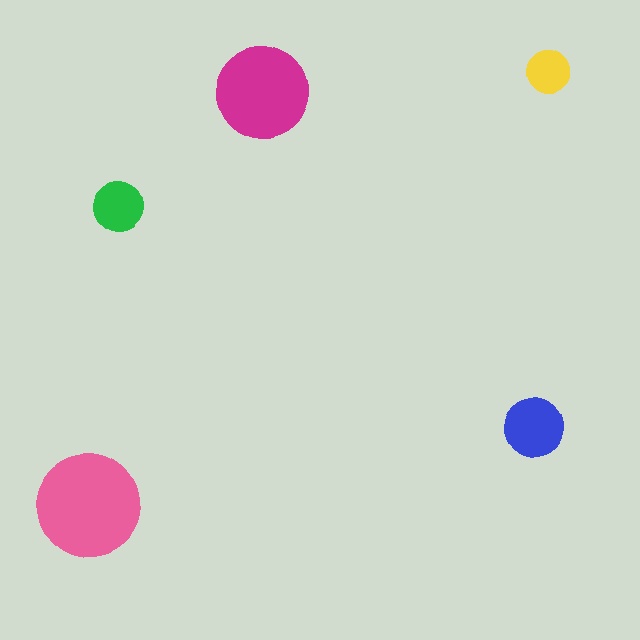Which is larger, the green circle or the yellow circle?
The green one.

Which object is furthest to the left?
The pink circle is leftmost.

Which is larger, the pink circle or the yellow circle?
The pink one.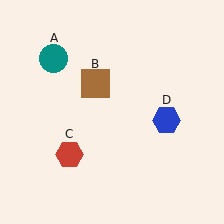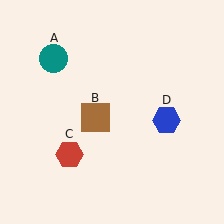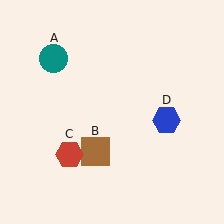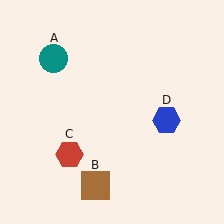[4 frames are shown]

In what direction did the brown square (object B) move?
The brown square (object B) moved down.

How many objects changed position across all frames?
1 object changed position: brown square (object B).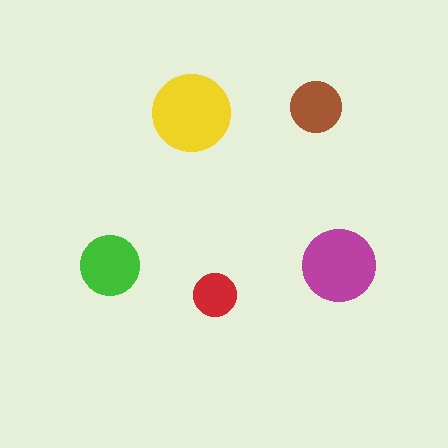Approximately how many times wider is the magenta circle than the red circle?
About 1.5 times wider.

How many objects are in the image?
There are 5 objects in the image.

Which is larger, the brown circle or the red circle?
The brown one.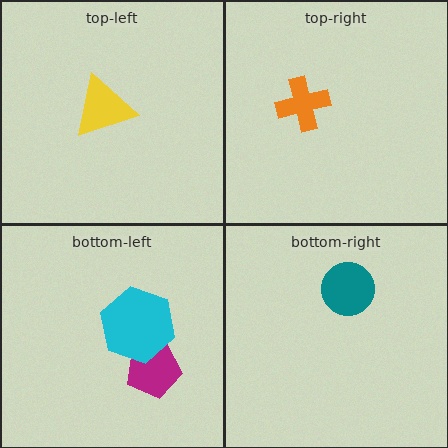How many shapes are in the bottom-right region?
1.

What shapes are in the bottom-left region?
The magenta pentagon, the cyan hexagon.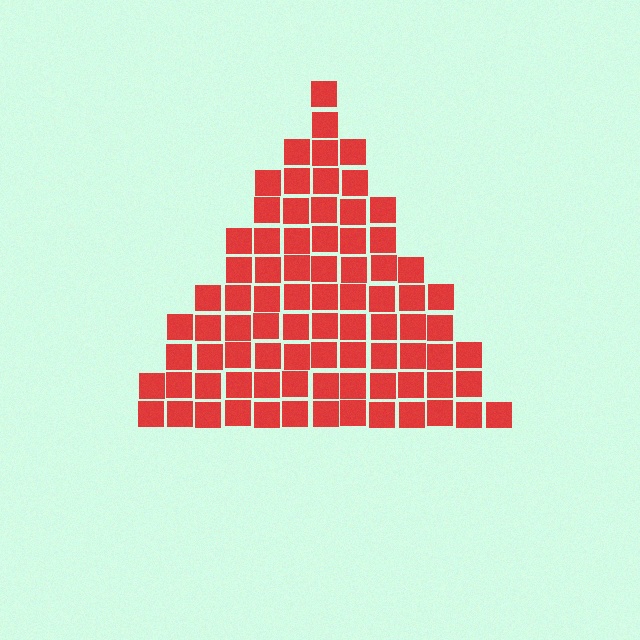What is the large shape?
The large shape is a triangle.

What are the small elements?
The small elements are squares.